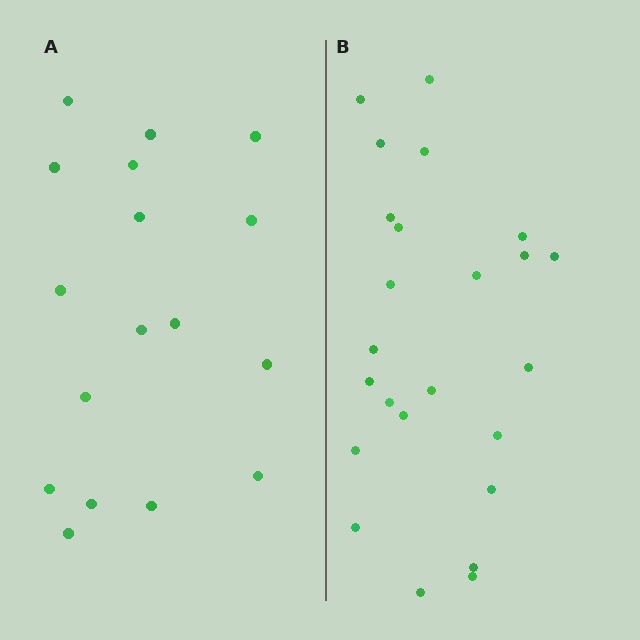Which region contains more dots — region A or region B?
Region B (the right region) has more dots.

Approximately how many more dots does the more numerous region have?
Region B has roughly 8 or so more dots than region A.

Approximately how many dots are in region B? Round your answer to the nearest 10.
About 20 dots. (The exact count is 24, which rounds to 20.)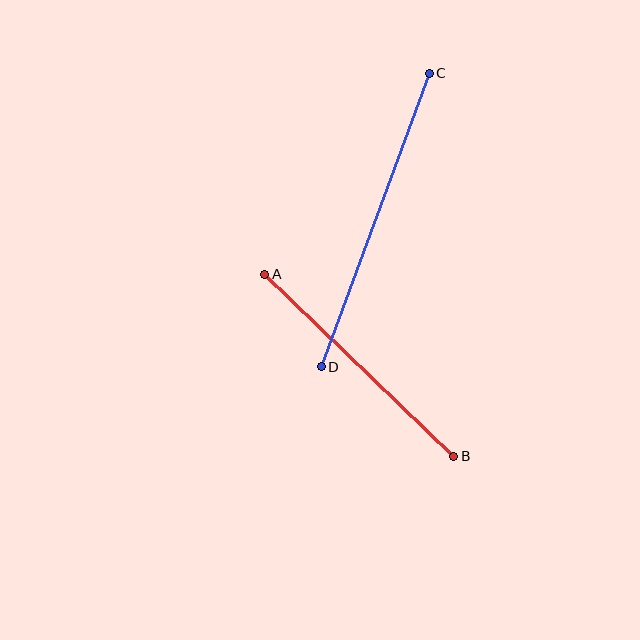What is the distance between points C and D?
The distance is approximately 313 pixels.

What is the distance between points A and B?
The distance is approximately 262 pixels.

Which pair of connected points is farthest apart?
Points C and D are farthest apart.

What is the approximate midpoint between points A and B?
The midpoint is at approximately (359, 365) pixels.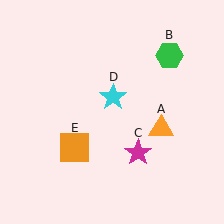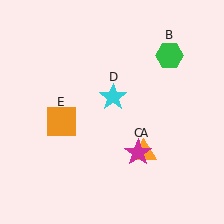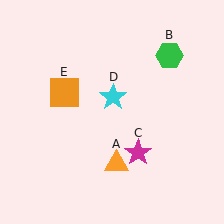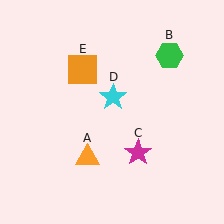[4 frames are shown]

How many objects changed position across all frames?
2 objects changed position: orange triangle (object A), orange square (object E).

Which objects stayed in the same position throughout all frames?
Green hexagon (object B) and magenta star (object C) and cyan star (object D) remained stationary.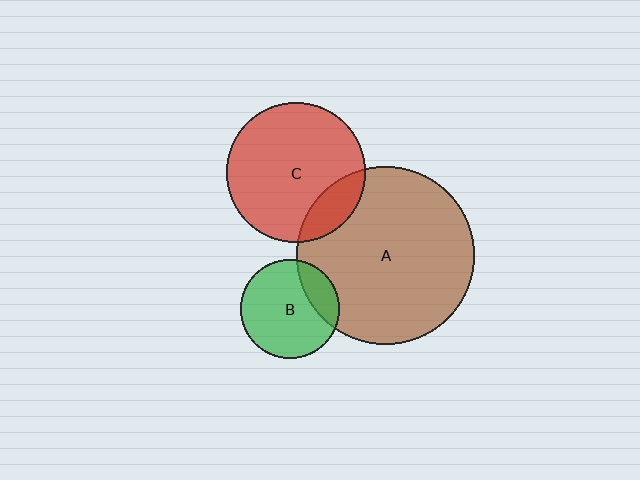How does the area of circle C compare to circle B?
Approximately 2.0 times.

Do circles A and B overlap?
Yes.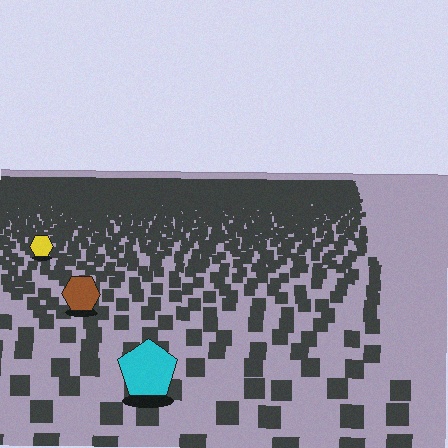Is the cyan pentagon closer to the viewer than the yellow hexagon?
Yes. The cyan pentagon is closer — you can tell from the texture gradient: the ground texture is coarser near it.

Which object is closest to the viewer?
The cyan pentagon is closest. The texture marks near it are larger and more spread out.